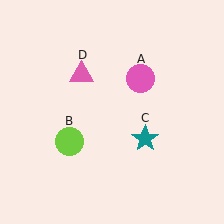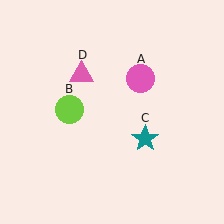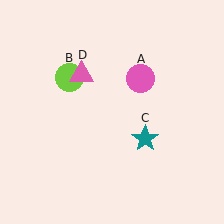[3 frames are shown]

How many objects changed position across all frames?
1 object changed position: lime circle (object B).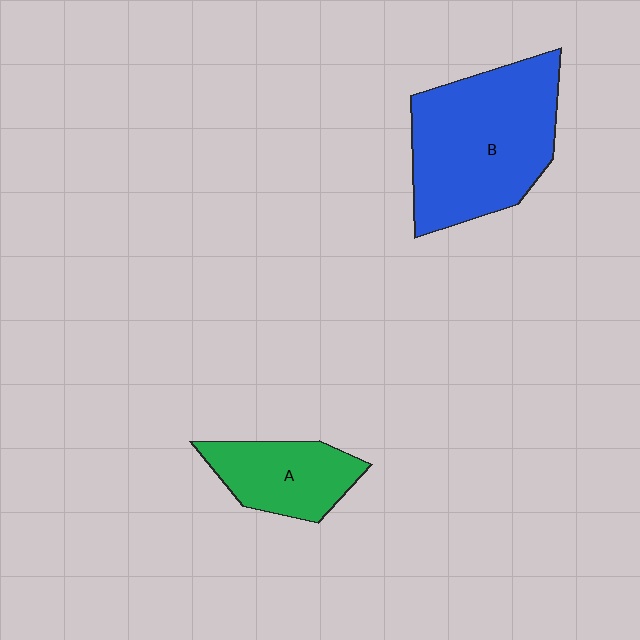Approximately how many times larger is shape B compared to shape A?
Approximately 2.1 times.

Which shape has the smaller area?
Shape A (green).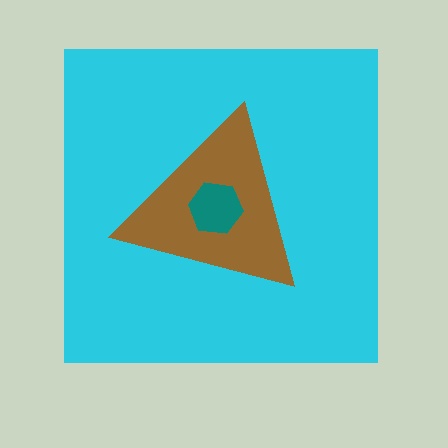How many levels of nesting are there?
3.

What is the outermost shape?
The cyan square.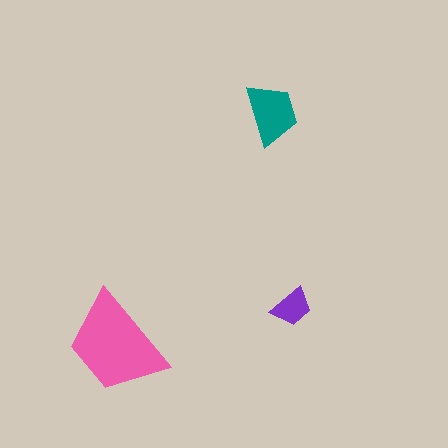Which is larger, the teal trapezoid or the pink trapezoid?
The pink one.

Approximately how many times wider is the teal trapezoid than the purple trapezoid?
About 1.5 times wider.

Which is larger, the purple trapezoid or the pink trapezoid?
The pink one.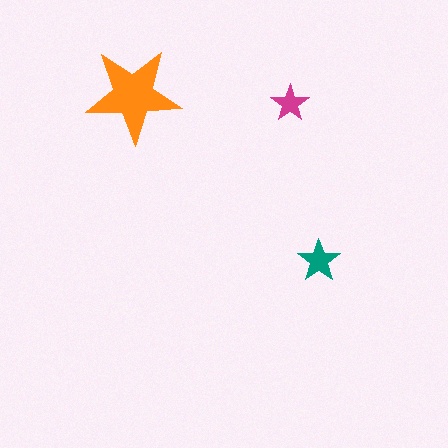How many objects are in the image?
There are 3 objects in the image.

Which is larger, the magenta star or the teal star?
The teal one.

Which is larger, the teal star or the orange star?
The orange one.